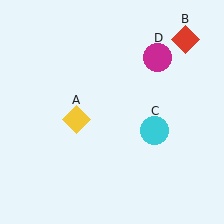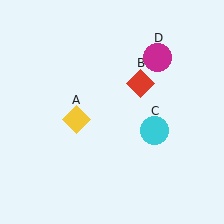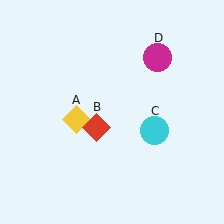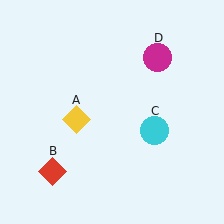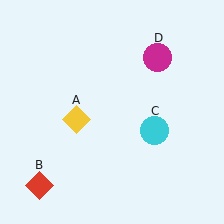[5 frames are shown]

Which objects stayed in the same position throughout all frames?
Yellow diamond (object A) and cyan circle (object C) and magenta circle (object D) remained stationary.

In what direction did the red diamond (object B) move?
The red diamond (object B) moved down and to the left.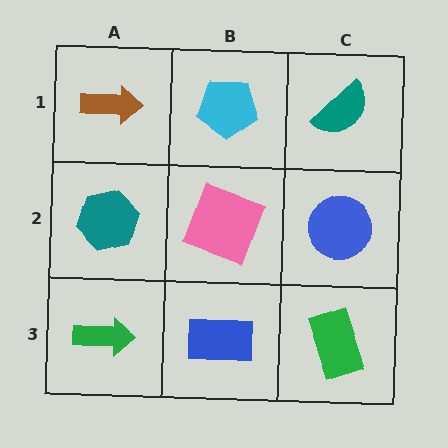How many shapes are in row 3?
3 shapes.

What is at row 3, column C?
A green rectangle.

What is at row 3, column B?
A blue rectangle.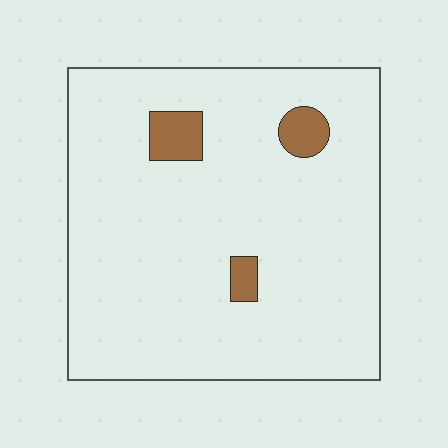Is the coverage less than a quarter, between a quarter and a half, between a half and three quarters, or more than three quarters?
Less than a quarter.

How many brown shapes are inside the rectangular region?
3.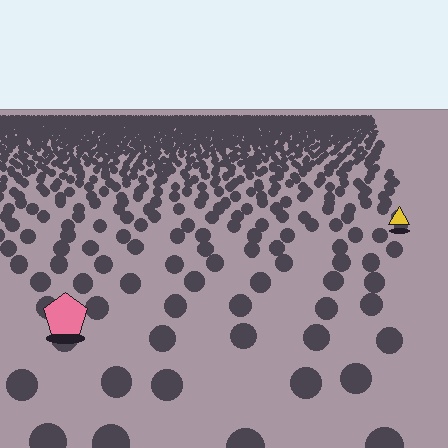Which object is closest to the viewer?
The pink pentagon is closest. The texture marks near it are larger and more spread out.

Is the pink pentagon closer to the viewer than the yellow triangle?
Yes. The pink pentagon is closer — you can tell from the texture gradient: the ground texture is coarser near it.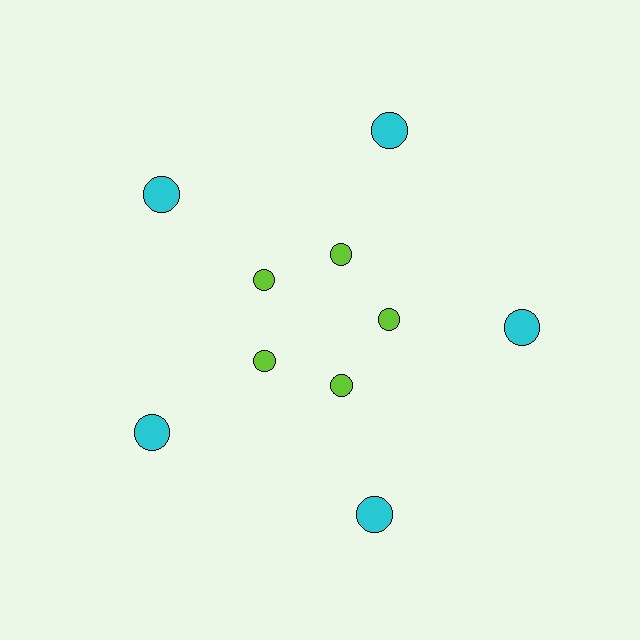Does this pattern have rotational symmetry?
Yes, this pattern has 5-fold rotational symmetry. It looks the same after rotating 72 degrees around the center.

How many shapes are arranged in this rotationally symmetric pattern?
There are 10 shapes, arranged in 5 groups of 2.